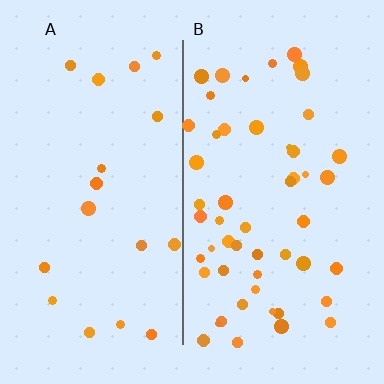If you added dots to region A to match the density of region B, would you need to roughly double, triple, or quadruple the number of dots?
Approximately triple.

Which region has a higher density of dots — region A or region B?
B (the right).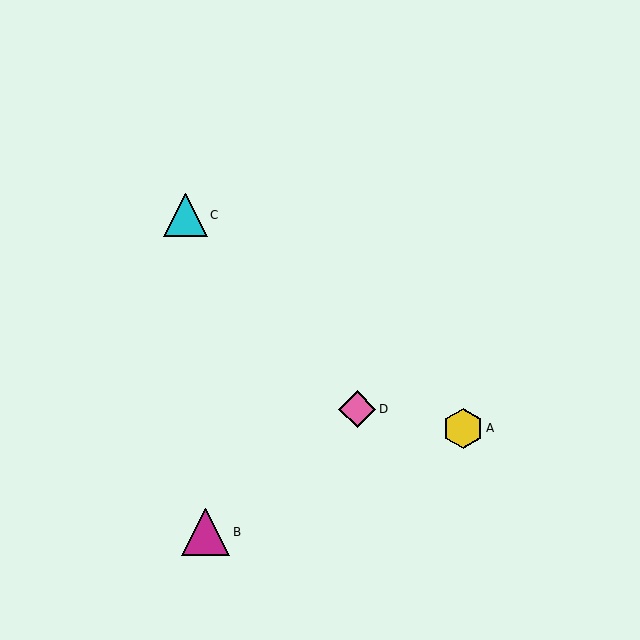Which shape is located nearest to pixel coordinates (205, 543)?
The magenta triangle (labeled B) at (206, 532) is nearest to that location.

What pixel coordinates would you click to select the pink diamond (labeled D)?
Click at (357, 409) to select the pink diamond D.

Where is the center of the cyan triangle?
The center of the cyan triangle is at (185, 215).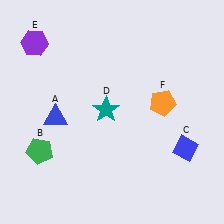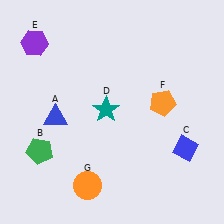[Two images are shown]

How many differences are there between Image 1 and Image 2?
There is 1 difference between the two images.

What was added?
An orange circle (G) was added in Image 2.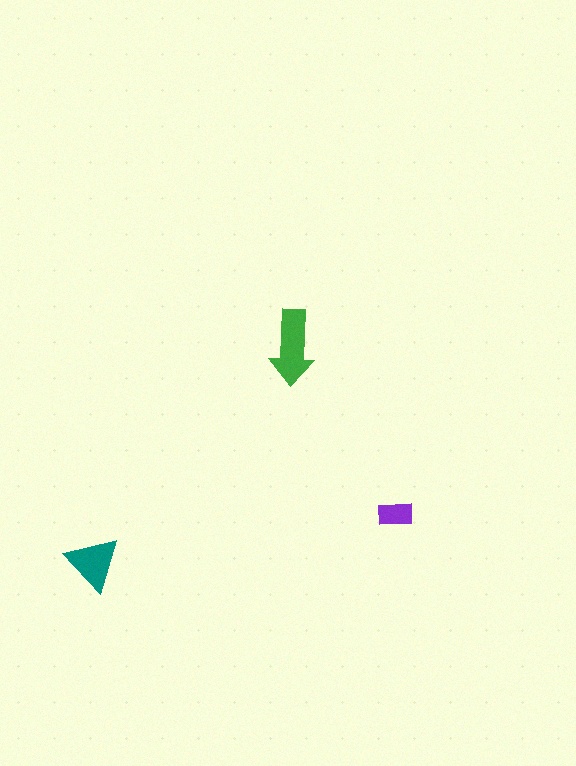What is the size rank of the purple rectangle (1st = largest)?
3rd.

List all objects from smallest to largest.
The purple rectangle, the teal triangle, the green arrow.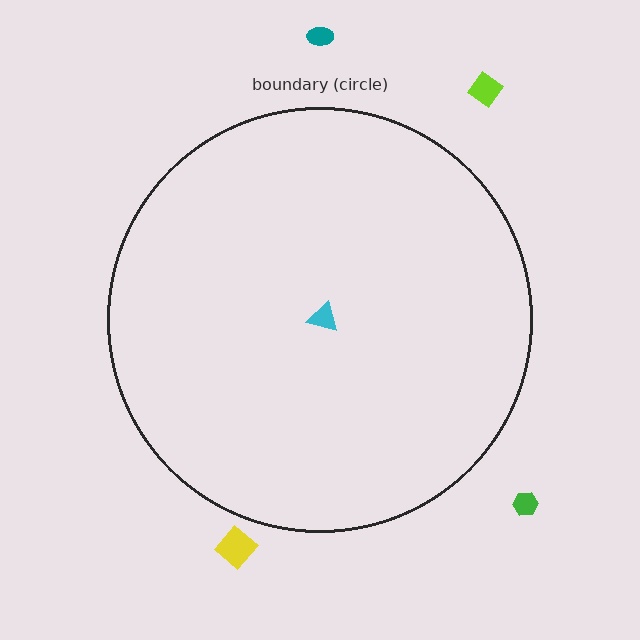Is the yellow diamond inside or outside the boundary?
Outside.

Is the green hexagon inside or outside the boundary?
Outside.